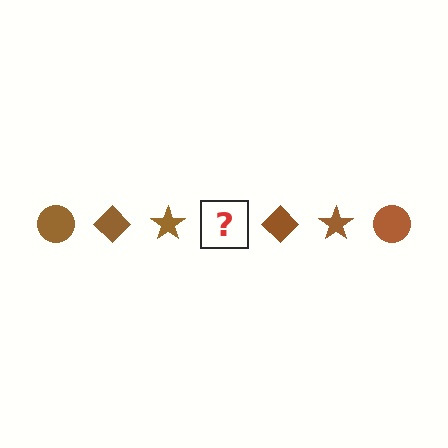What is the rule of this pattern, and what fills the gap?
The rule is that the pattern cycles through circle, diamond, star shapes in brown. The gap should be filled with a brown circle.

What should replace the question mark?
The question mark should be replaced with a brown circle.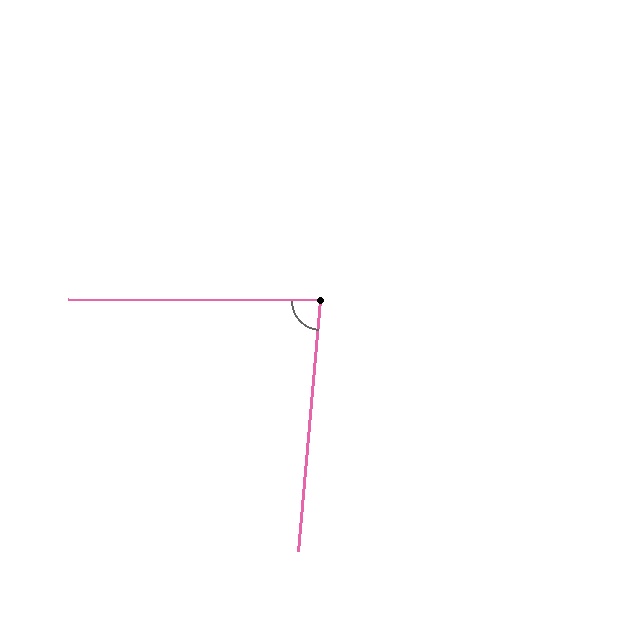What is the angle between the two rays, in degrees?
Approximately 85 degrees.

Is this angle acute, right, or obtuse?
It is approximately a right angle.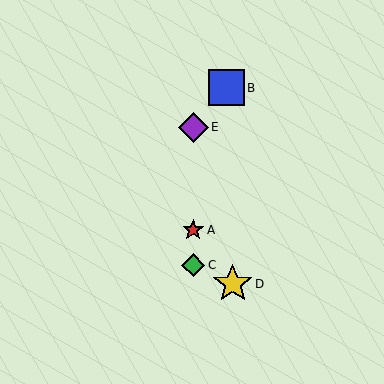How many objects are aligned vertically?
3 objects (A, C, E) are aligned vertically.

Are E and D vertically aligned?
No, E is at x≈193 and D is at x≈233.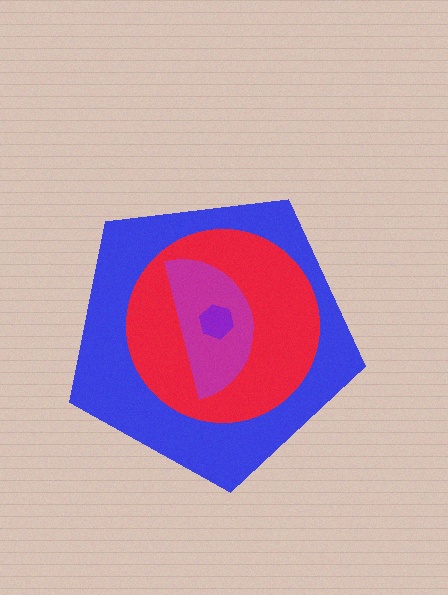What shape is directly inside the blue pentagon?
The red circle.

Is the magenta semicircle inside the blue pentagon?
Yes.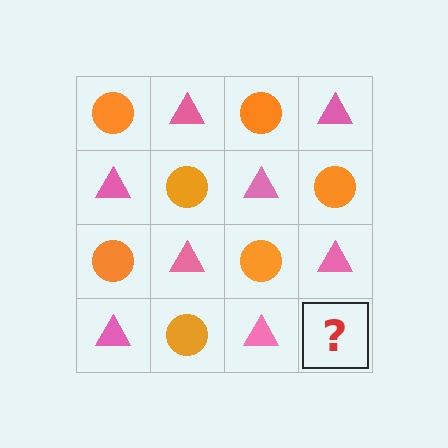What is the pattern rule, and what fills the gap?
The rule is that it alternates orange circle and pink triangle in a checkerboard pattern. The gap should be filled with an orange circle.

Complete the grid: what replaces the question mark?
The question mark should be replaced with an orange circle.